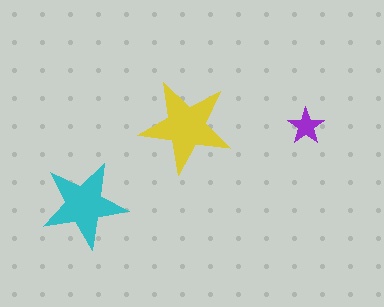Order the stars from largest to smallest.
the yellow one, the cyan one, the purple one.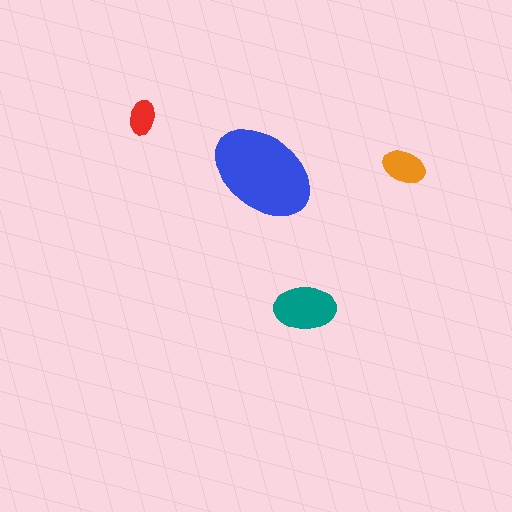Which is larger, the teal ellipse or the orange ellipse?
The teal one.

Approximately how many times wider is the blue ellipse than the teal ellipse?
About 1.5 times wider.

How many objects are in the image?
There are 4 objects in the image.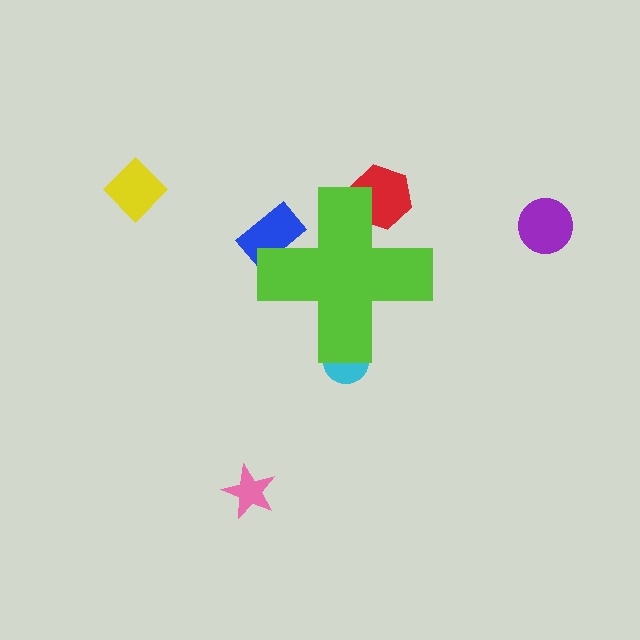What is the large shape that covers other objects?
A lime cross.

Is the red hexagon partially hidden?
Yes, the red hexagon is partially hidden behind the lime cross.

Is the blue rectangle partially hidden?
Yes, the blue rectangle is partially hidden behind the lime cross.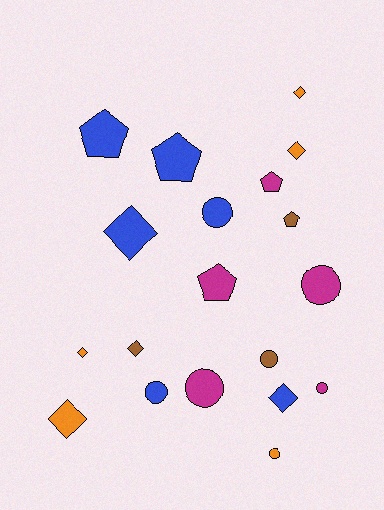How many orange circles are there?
There is 1 orange circle.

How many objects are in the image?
There are 19 objects.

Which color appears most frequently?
Blue, with 6 objects.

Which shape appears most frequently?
Diamond, with 7 objects.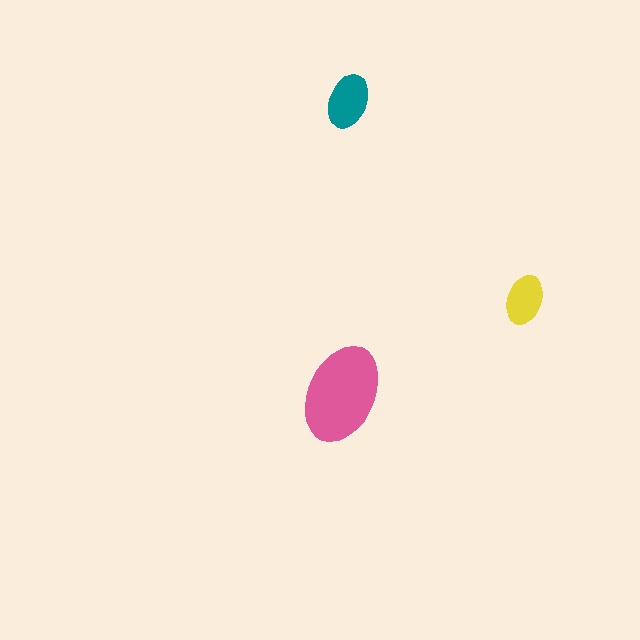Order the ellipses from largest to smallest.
the pink one, the teal one, the yellow one.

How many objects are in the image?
There are 3 objects in the image.